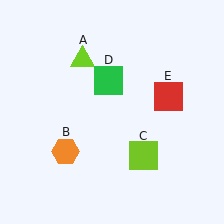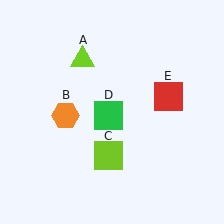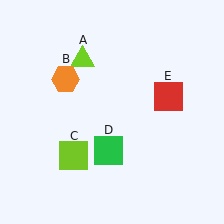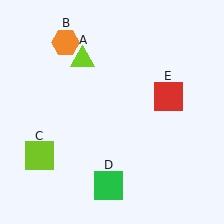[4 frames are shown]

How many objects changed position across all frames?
3 objects changed position: orange hexagon (object B), lime square (object C), green square (object D).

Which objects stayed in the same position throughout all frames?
Lime triangle (object A) and red square (object E) remained stationary.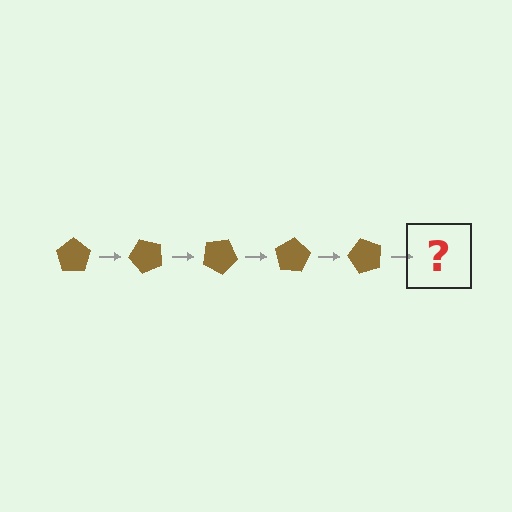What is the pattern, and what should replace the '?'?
The pattern is that the pentagon rotates 50 degrees each step. The '?' should be a brown pentagon rotated 250 degrees.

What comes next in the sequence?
The next element should be a brown pentagon rotated 250 degrees.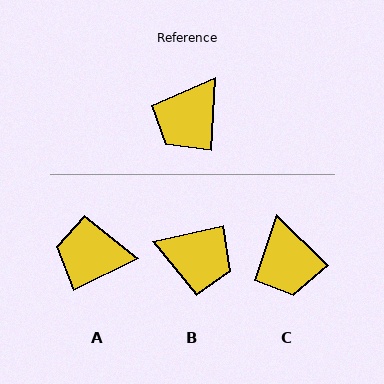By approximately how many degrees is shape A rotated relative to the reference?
Approximately 61 degrees clockwise.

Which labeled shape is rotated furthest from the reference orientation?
B, about 106 degrees away.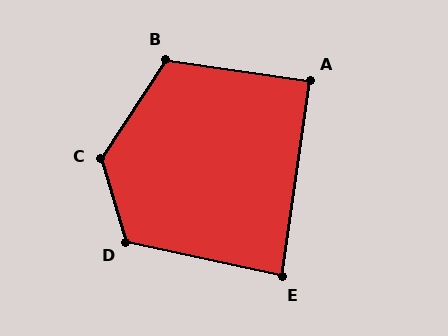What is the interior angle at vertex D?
Approximately 119 degrees (obtuse).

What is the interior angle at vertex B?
Approximately 115 degrees (obtuse).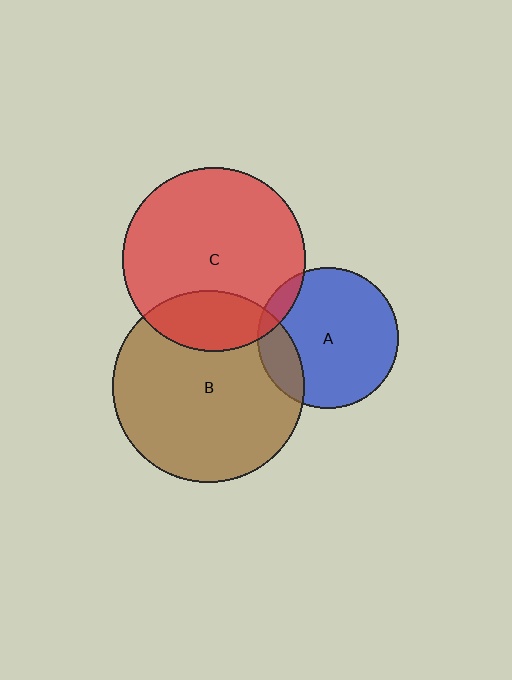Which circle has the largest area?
Circle B (brown).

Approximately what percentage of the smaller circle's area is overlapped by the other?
Approximately 15%.